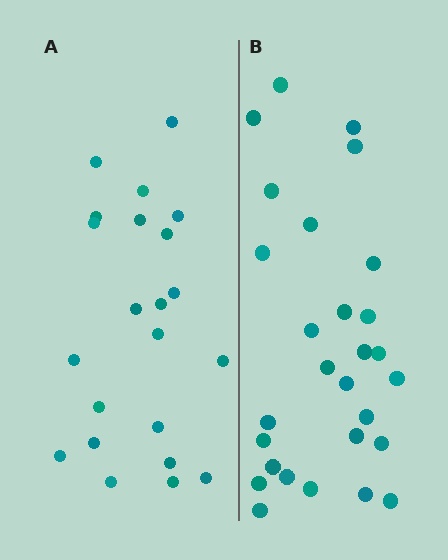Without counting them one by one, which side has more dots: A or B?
Region B (the right region) has more dots.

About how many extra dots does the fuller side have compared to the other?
Region B has about 6 more dots than region A.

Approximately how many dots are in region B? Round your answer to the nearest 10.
About 30 dots. (The exact count is 28, which rounds to 30.)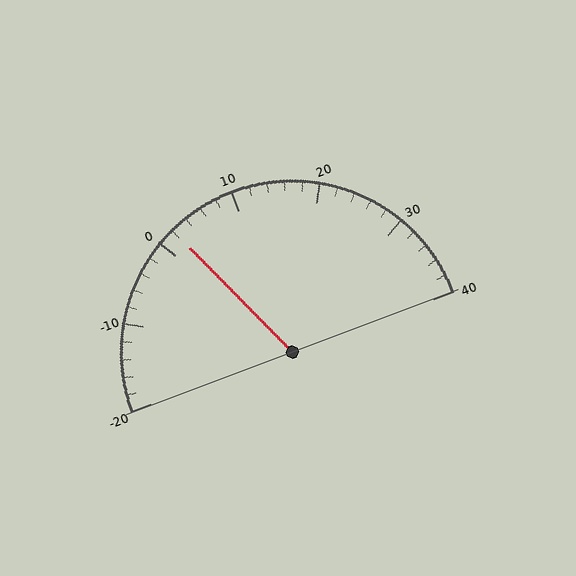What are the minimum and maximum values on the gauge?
The gauge ranges from -20 to 40.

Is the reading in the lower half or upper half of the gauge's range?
The reading is in the lower half of the range (-20 to 40).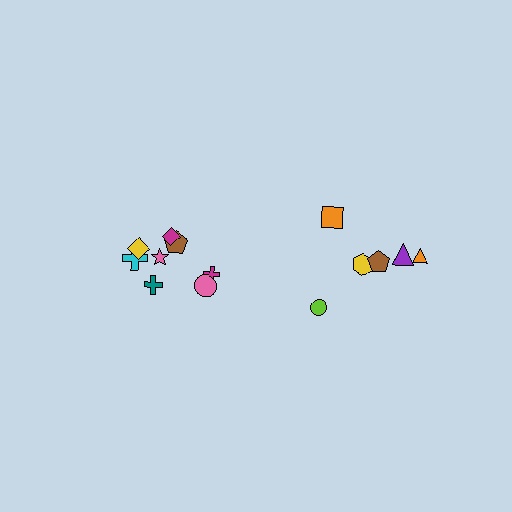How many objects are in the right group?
There are 6 objects.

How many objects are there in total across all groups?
There are 14 objects.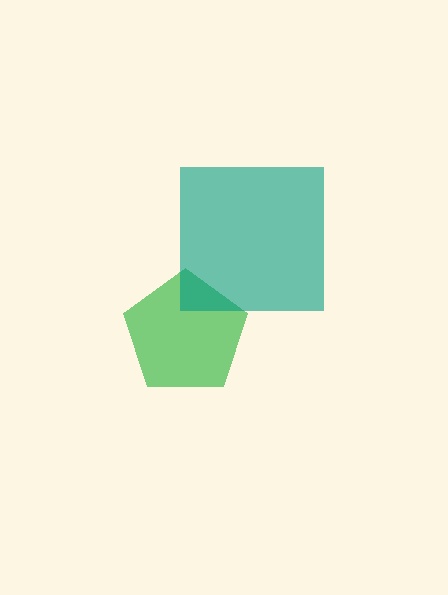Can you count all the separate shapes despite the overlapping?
Yes, there are 2 separate shapes.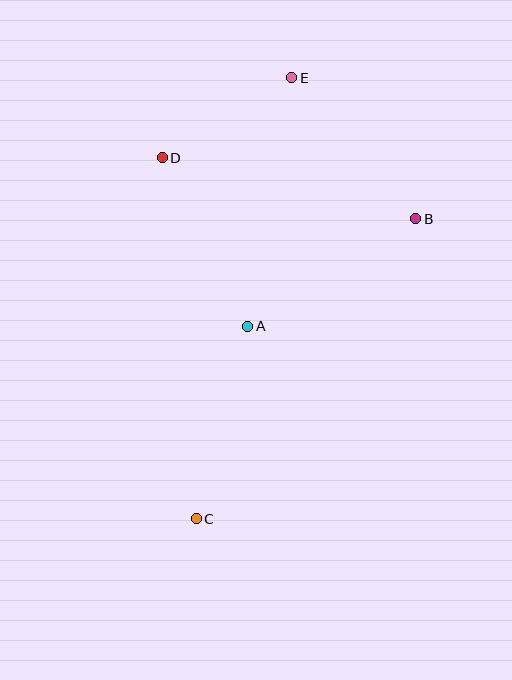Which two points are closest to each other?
Points D and E are closest to each other.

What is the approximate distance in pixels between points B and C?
The distance between B and C is approximately 371 pixels.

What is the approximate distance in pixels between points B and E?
The distance between B and E is approximately 188 pixels.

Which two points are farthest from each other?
Points C and E are farthest from each other.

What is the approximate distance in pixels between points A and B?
The distance between A and B is approximately 199 pixels.